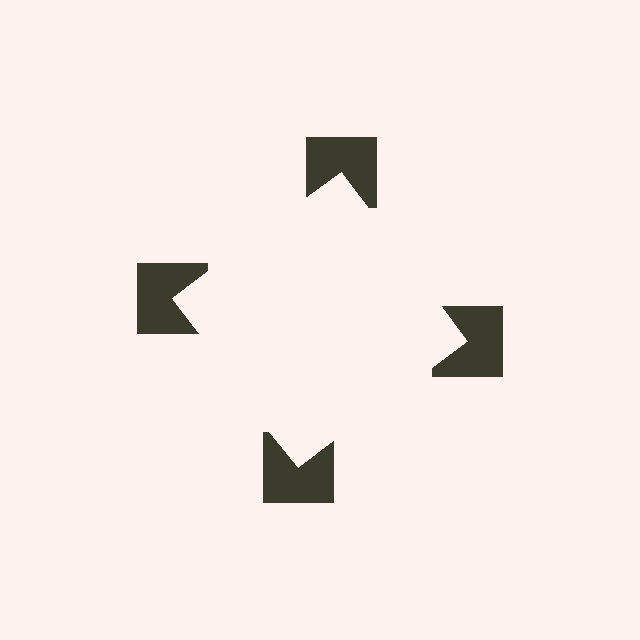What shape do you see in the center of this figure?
An illusory square — its edges are inferred from the aligned wedge cuts in the notched squares, not physically drawn.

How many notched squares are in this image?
There are 4 — one at each vertex of the illusory square.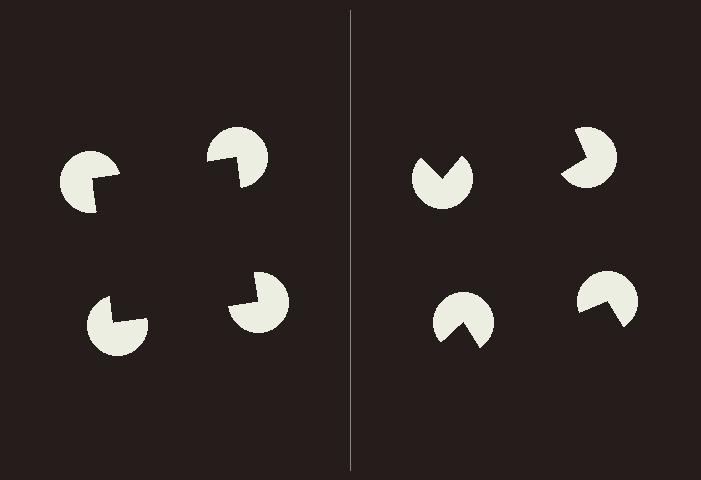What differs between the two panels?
The pac-man discs are positioned identically on both sides; only the wedge orientations differ. On the left they align to a square; on the right they are misaligned.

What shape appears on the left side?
An illusory square.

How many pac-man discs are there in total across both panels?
8 — 4 on each side.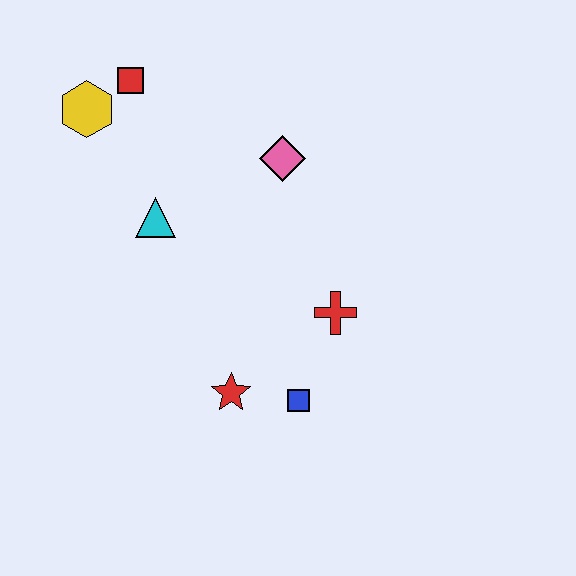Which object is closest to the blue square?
The red star is closest to the blue square.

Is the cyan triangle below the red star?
No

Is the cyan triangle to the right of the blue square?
No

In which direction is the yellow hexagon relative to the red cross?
The yellow hexagon is to the left of the red cross.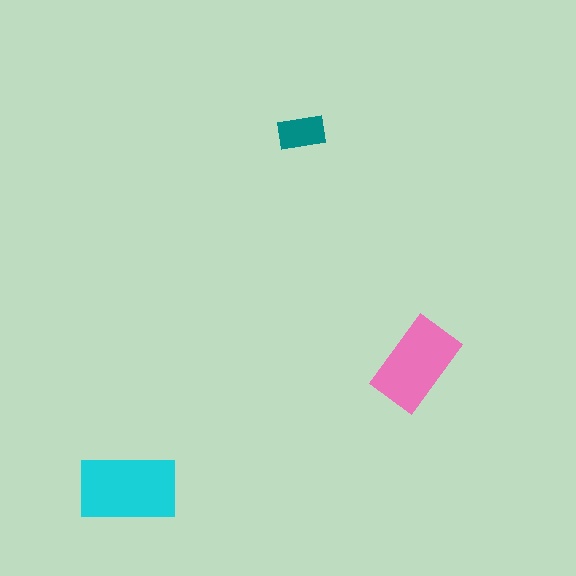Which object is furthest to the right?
The pink rectangle is rightmost.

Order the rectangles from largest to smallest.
the cyan one, the pink one, the teal one.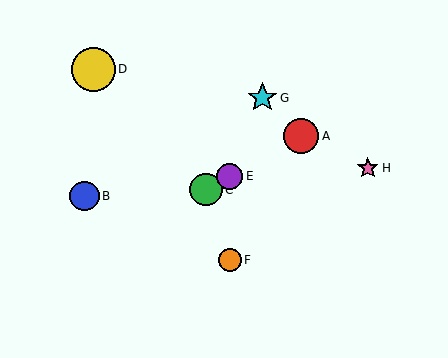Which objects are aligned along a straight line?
Objects A, C, E are aligned along a straight line.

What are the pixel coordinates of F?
Object F is at (230, 260).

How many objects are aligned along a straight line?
3 objects (A, C, E) are aligned along a straight line.